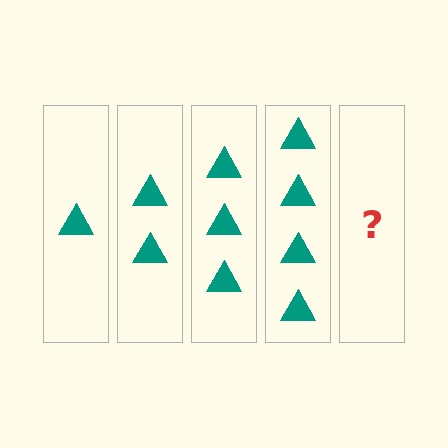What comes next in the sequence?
The next element should be 5 triangles.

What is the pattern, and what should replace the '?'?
The pattern is that each step adds one more triangle. The '?' should be 5 triangles.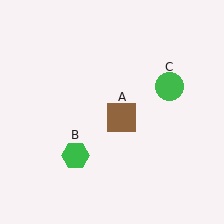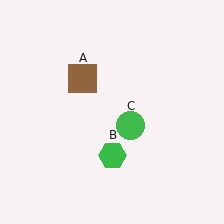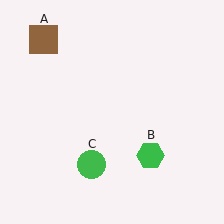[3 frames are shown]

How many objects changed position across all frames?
3 objects changed position: brown square (object A), green hexagon (object B), green circle (object C).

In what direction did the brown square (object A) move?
The brown square (object A) moved up and to the left.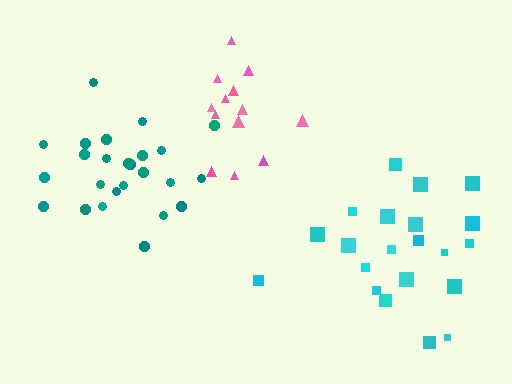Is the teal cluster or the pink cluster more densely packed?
Teal.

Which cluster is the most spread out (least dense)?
Cyan.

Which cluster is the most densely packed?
Teal.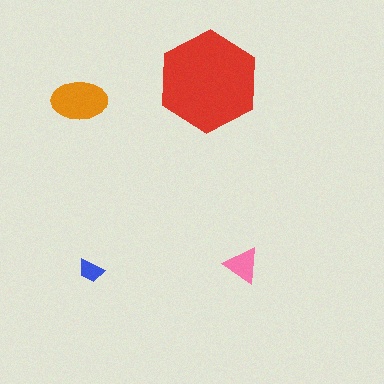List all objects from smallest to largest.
The blue trapezoid, the pink triangle, the orange ellipse, the red hexagon.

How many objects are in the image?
There are 4 objects in the image.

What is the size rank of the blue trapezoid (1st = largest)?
4th.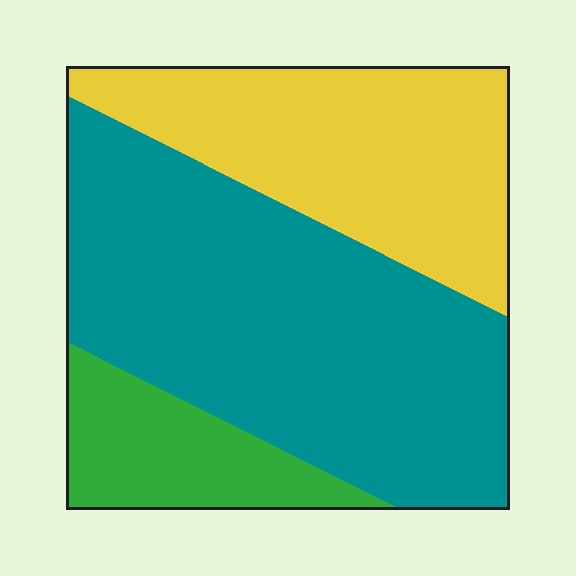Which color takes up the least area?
Green, at roughly 15%.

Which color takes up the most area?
Teal, at roughly 55%.